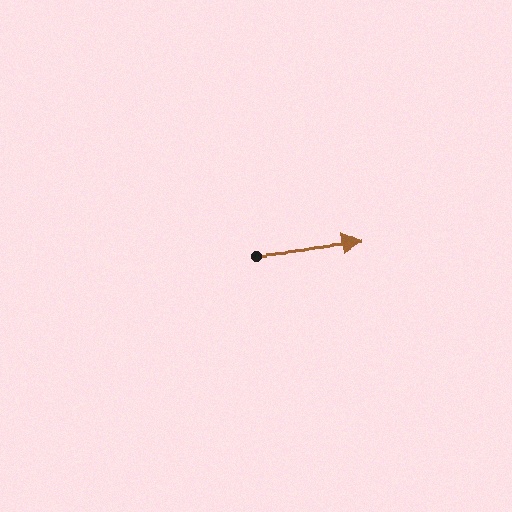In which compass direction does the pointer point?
East.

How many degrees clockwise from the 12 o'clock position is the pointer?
Approximately 84 degrees.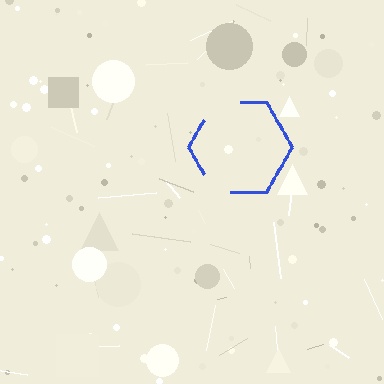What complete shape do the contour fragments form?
The contour fragments form a hexagon.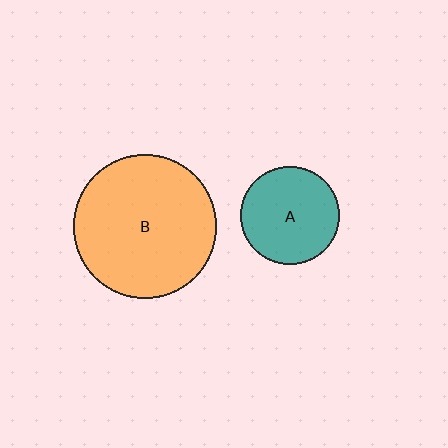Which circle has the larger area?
Circle B (orange).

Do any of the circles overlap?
No, none of the circles overlap.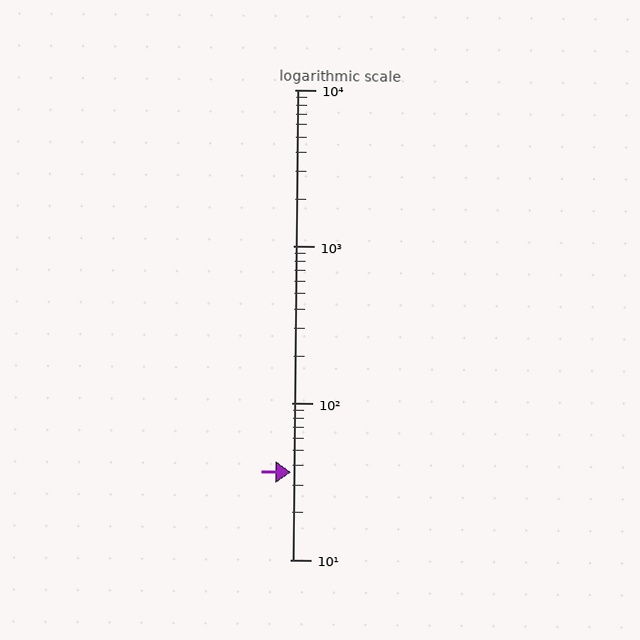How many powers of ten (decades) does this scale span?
The scale spans 3 decades, from 10 to 10000.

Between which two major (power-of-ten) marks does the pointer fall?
The pointer is between 10 and 100.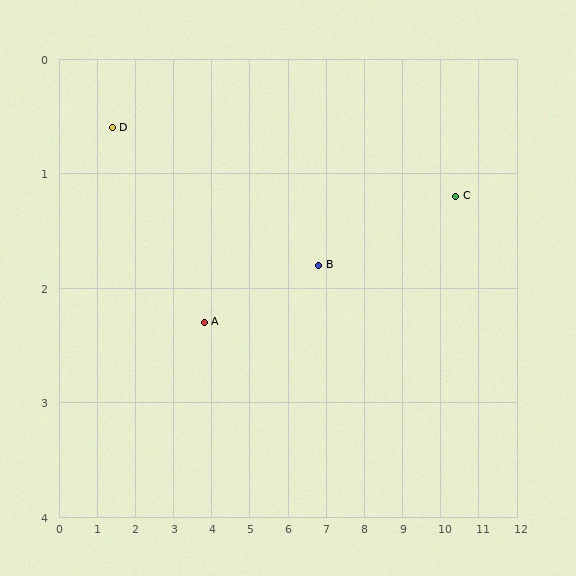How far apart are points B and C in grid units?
Points B and C are about 3.6 grid units apart.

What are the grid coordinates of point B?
Point B is at approximately (6.8, 1.8).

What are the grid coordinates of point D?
Point D is at approximately (1.4, 0.6).